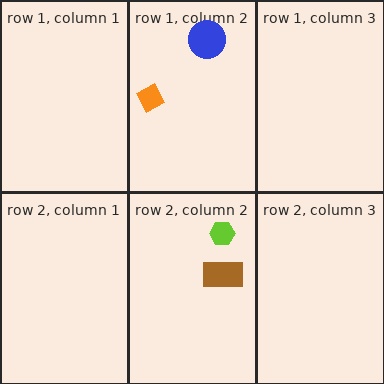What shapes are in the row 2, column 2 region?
The brown rectangle, the lime hexagon.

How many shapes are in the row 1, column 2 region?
2.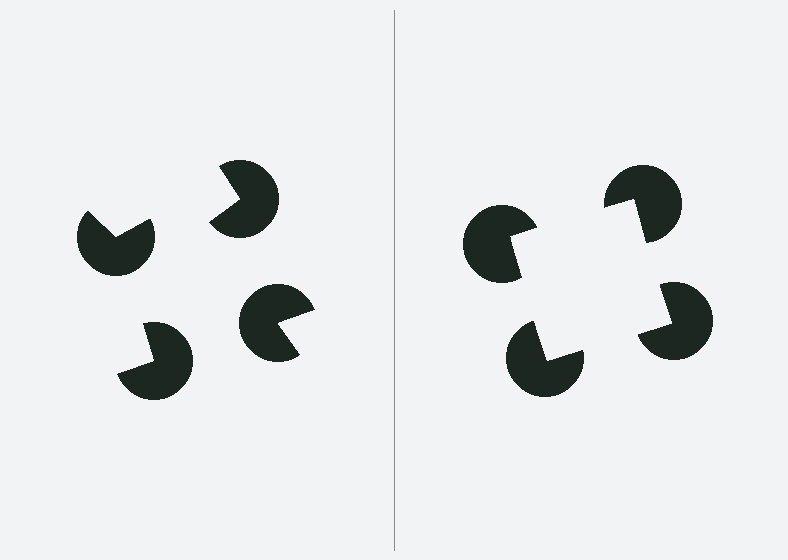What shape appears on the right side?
An illusory square.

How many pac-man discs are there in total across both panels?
8 — 4 on each side.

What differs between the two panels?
The pac-man discs are positioned identically on both sides; only the wedge orientations differ. On the right they align to a square; on the left they are misaligned.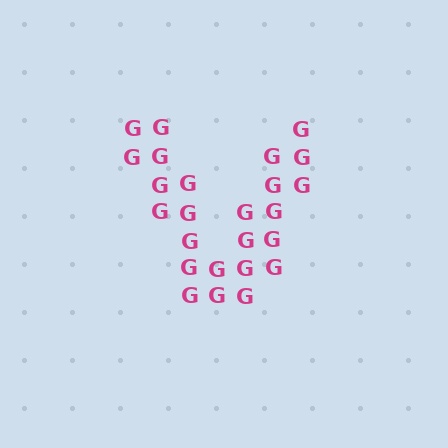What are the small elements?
The small elements are letter G's.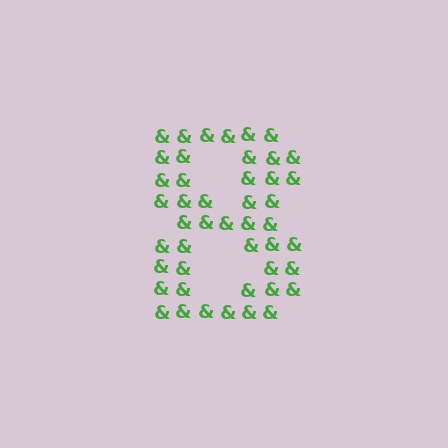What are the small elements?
The small elements are ampersands.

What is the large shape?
The large shape is the digit 8.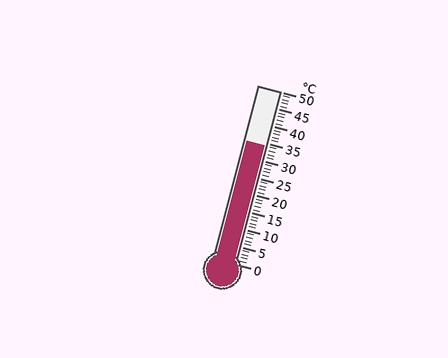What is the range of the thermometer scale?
The thermometer scale ranges from 0°C to 50°C.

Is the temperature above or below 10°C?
The temperature is above 10°C.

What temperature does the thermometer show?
The thermometer shows approximately 34°C.